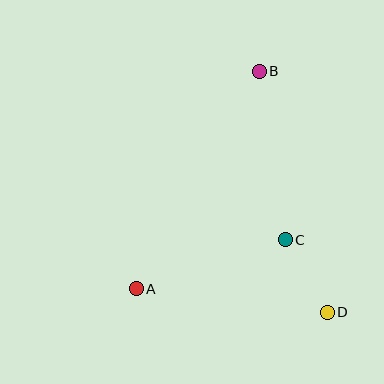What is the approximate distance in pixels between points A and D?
The distance between A and D is approximately 192 pixels.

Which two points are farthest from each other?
Points B and D are farthest from each other.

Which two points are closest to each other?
Points C and D are closest to each other.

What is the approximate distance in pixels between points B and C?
The distance between B and C is approximately 170 pixels.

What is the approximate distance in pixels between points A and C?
The distance between A and C is approximately 157 pixels.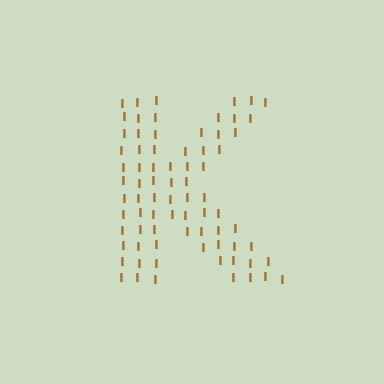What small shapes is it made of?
It is made of small letter I's.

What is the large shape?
The large shape is the letter K.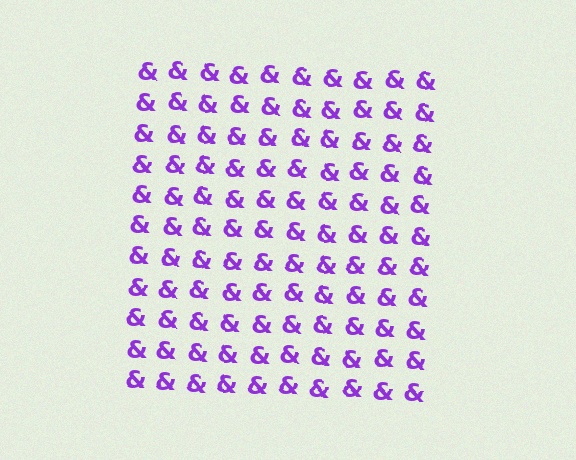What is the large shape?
The large shape is a square.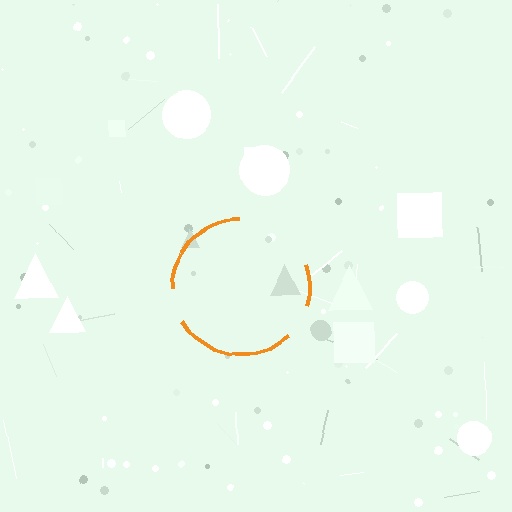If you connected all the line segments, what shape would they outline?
They would outline a circle.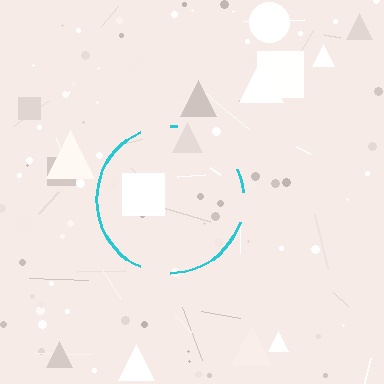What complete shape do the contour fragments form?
The contour fragments form a circle.